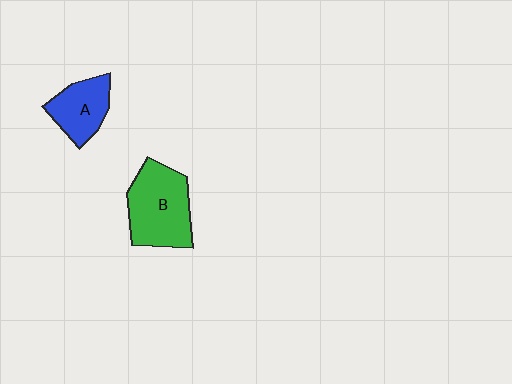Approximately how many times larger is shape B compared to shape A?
Approximately 1.6 times.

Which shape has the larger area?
Shape B (green).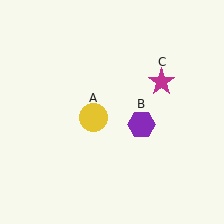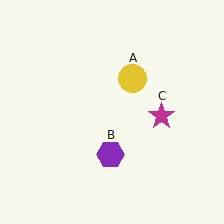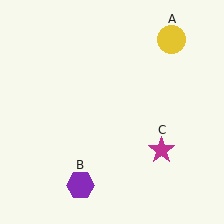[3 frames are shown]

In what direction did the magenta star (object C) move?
The magenta star (object C) moved down.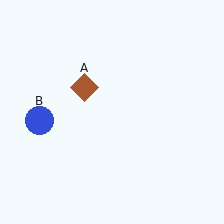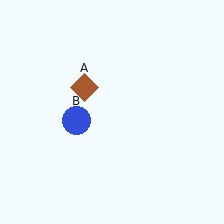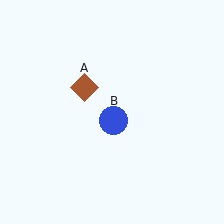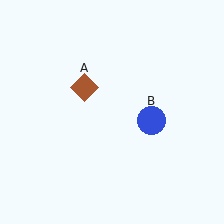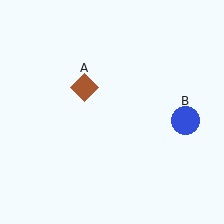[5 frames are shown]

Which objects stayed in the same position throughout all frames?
Brown diamond (object A) remained stationary.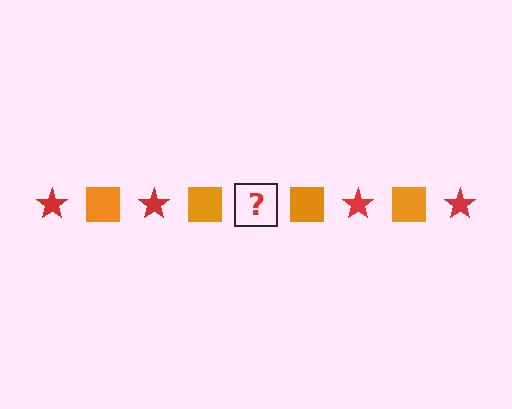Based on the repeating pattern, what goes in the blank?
The blank should be a red star.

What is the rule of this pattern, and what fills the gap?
The rule is that the pattern alternates between red star and orange square. The gap should be filled with a red star.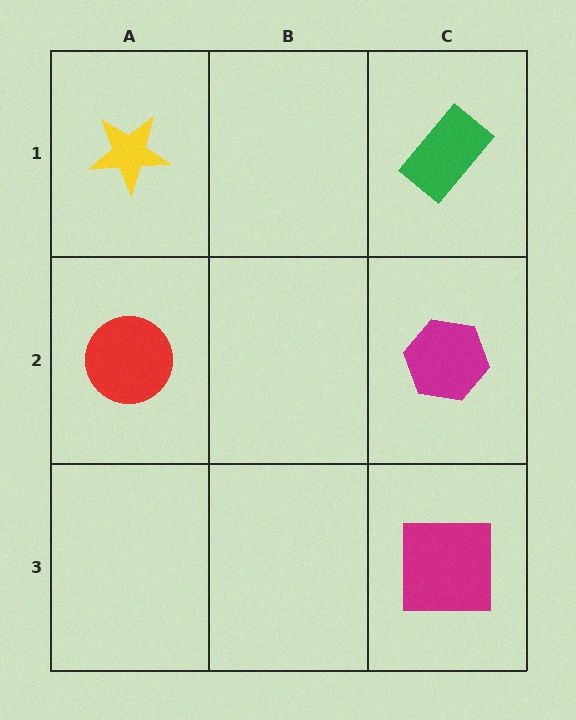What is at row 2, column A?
A red circle.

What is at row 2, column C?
A magenta hexagon.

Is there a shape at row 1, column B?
No, that cell is empty.